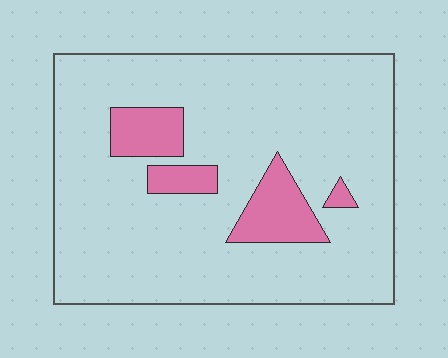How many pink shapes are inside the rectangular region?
4.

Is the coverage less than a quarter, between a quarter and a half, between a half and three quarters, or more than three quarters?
Less than a quarter.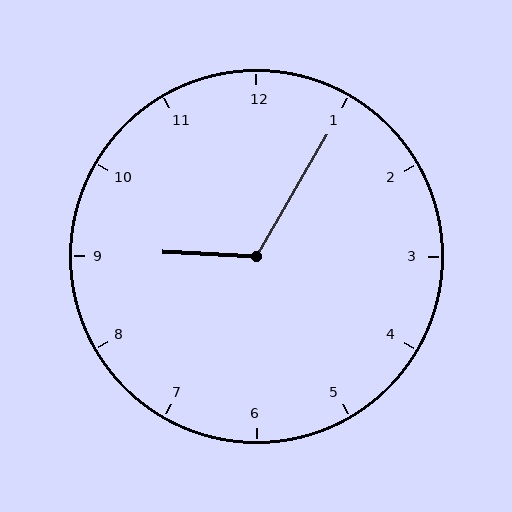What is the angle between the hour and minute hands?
Approximately 118 degrees.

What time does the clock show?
9:05.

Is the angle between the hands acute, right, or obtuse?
It is obtuse.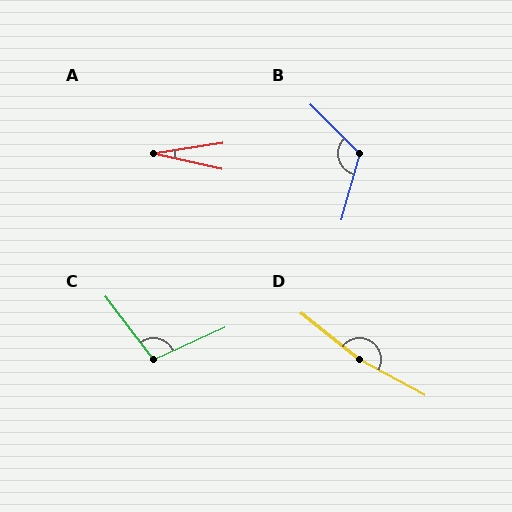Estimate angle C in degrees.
Approximately 103 degrees.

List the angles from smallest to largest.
A (21°), C (103°), B (119°), D (170°).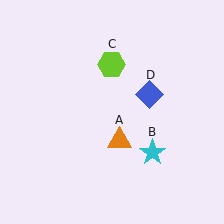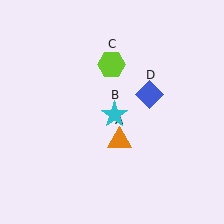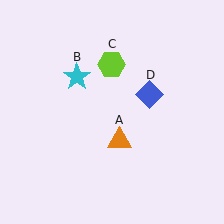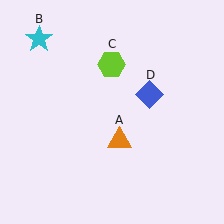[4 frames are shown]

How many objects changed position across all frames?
1 object changed position: cyan star (object B).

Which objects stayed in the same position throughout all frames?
Orange triangle (object A) and lime hexagon (object C) and blue diamond (object D) remained stationary.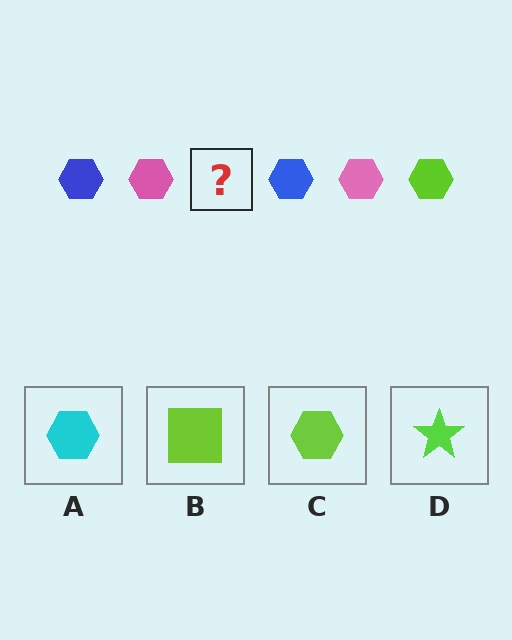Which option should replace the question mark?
Option C.